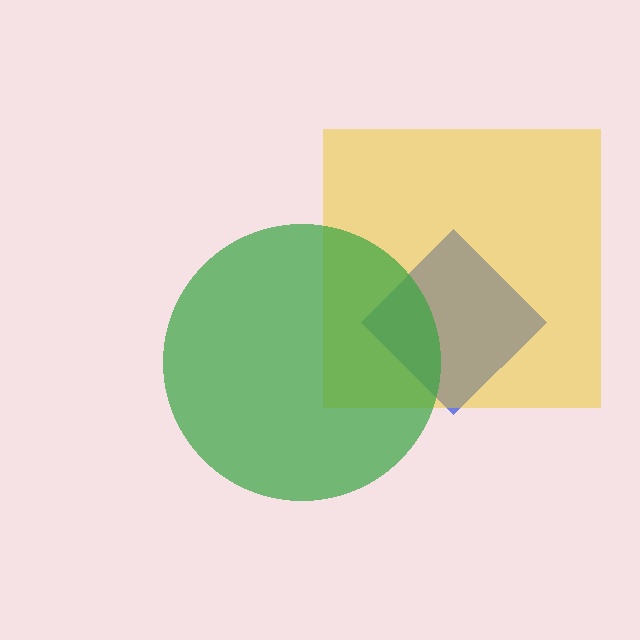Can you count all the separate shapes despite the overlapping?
Yes, there are 3 separate shapes.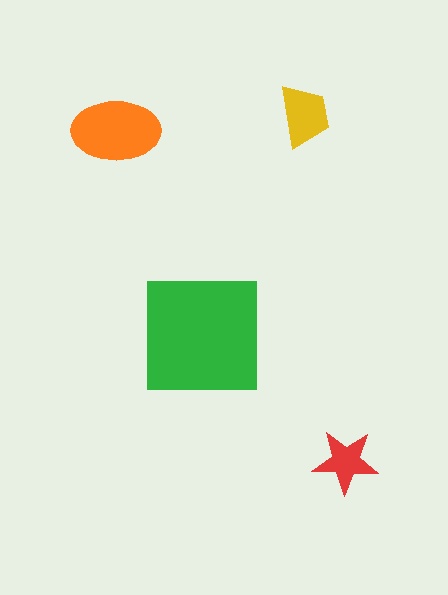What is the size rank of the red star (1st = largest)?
4th.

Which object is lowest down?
The red star is bottommost.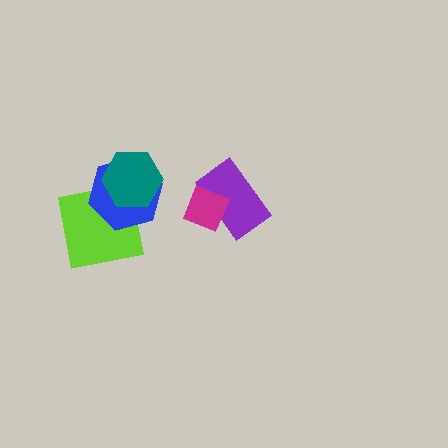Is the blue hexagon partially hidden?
Yes, it is partially covered by another shape.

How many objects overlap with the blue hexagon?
2 objects overlap with the blue hexagon.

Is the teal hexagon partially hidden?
No, no other shape covers it.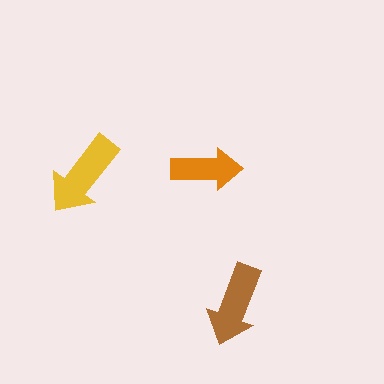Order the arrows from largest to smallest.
the yellow one, the brown one, the orange one.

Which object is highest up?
The orange arrow is topmost.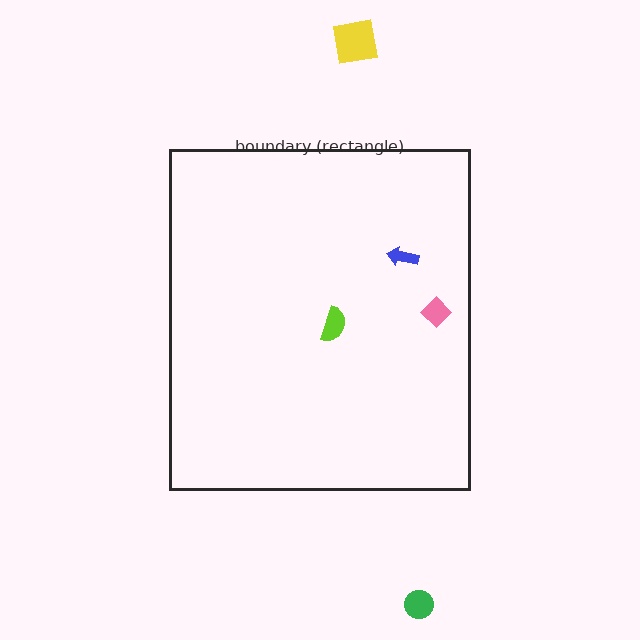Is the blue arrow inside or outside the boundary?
Inside.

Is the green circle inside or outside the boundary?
Outside.